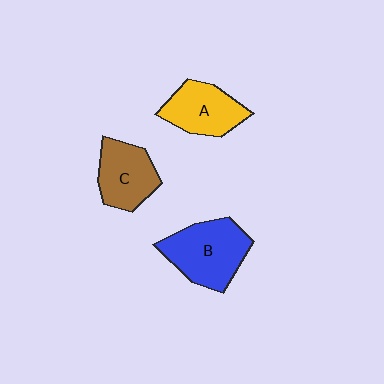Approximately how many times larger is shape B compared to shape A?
Approximately 1.3 times.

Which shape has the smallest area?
Shape C (brown).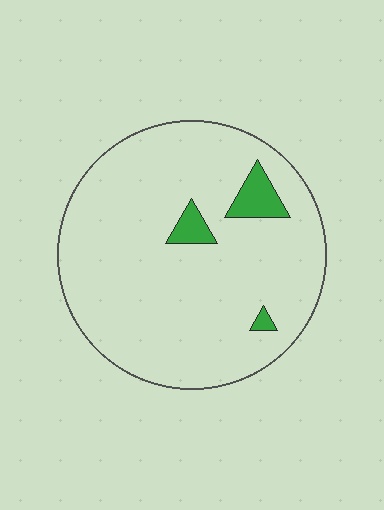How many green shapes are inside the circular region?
3.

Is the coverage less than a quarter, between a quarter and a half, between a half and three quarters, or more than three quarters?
Less than a quarter.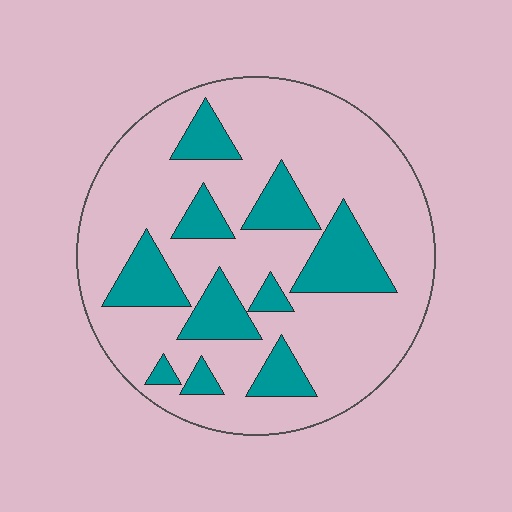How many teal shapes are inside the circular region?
10.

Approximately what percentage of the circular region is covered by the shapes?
Approximately 25%.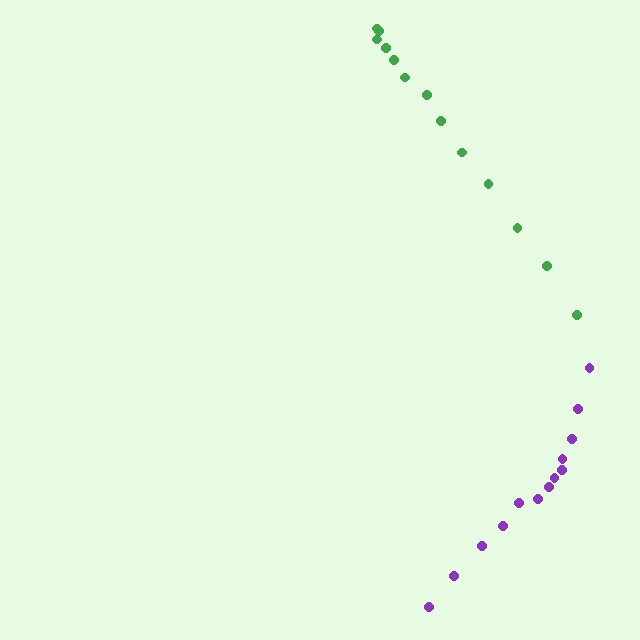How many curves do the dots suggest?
There are 2 distinct paths.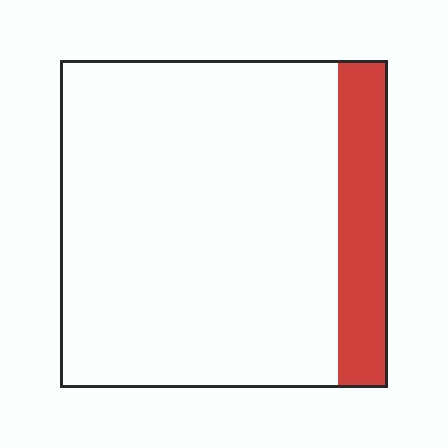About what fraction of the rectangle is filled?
About one sixth (1/6).